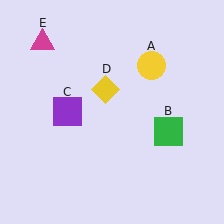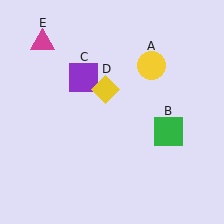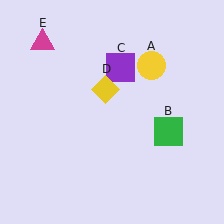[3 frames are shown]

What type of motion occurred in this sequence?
The purple square (object C) rotated clockwise around the center of the scene.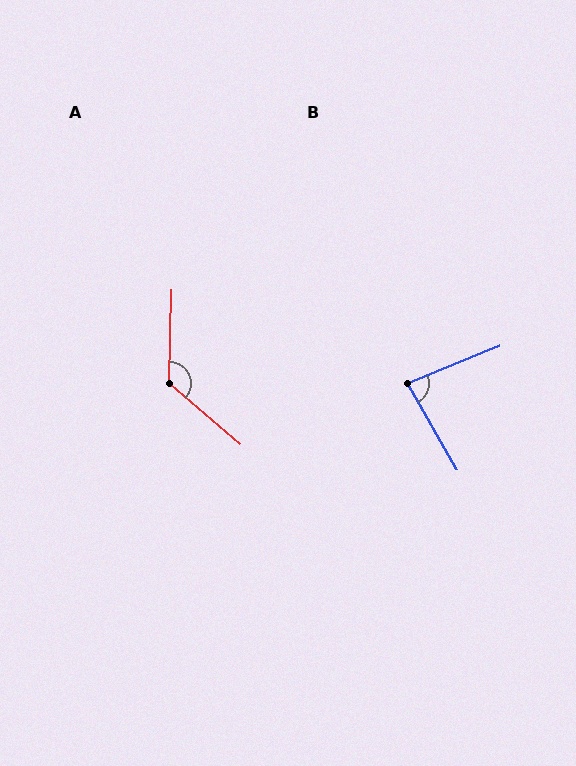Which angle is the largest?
A, at approximately 129 degrees.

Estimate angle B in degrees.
Approximately 82 degrees.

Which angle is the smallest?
B, at approximately 82 degrees.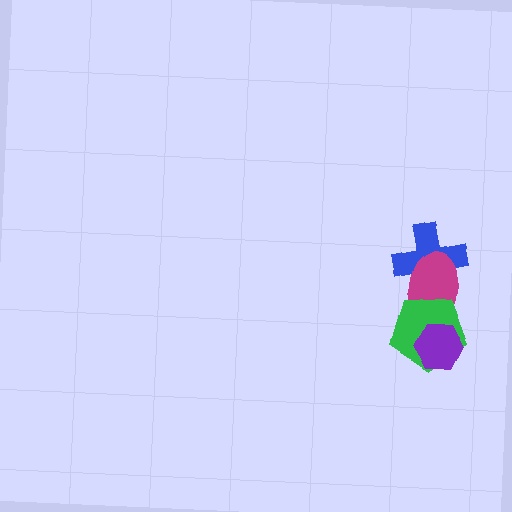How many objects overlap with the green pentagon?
2 objects overlap with the green pentagon.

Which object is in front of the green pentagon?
The purple hexagon is in front of the green pentagon.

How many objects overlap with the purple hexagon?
1 object overlaps with the purple hexagon.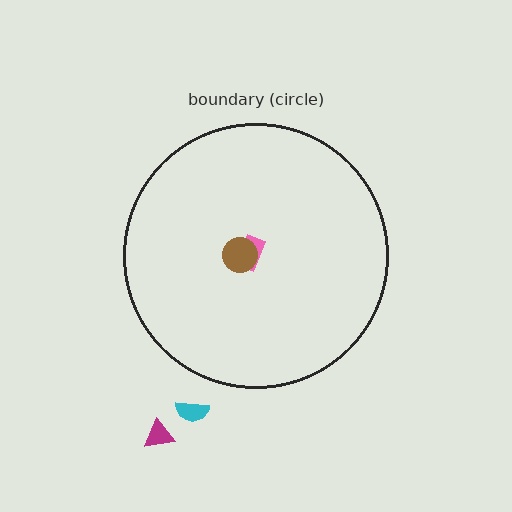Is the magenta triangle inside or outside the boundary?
Outside.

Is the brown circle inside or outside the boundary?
Inside.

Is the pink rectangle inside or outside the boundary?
Inside.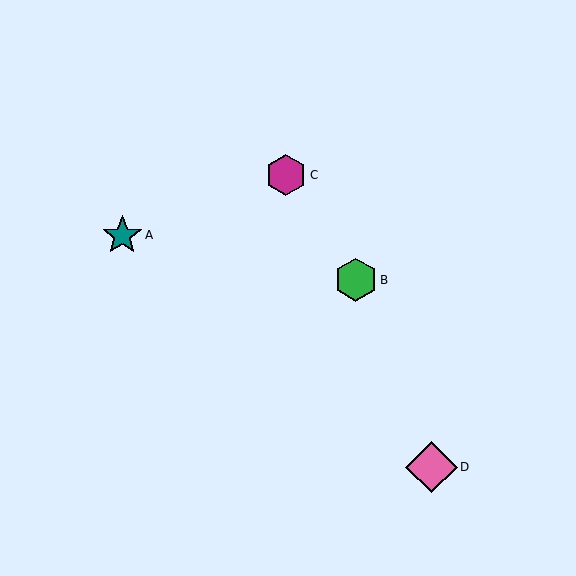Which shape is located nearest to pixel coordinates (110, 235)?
The teal star (labeled A) at (122, 235) is nearest to that location.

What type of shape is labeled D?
Shape D is a pink diamond.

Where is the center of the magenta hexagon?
The center of the magenta hexagon is at (286, 175).